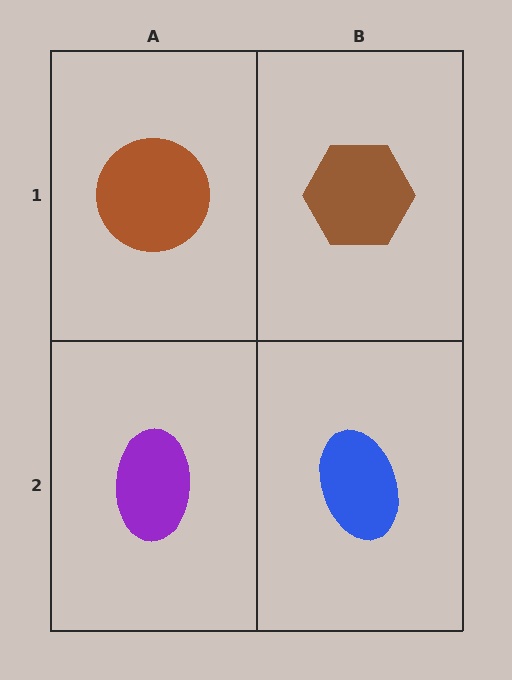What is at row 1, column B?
A brown hexagon.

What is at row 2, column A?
A purple ellipse.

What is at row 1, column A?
A brown circle.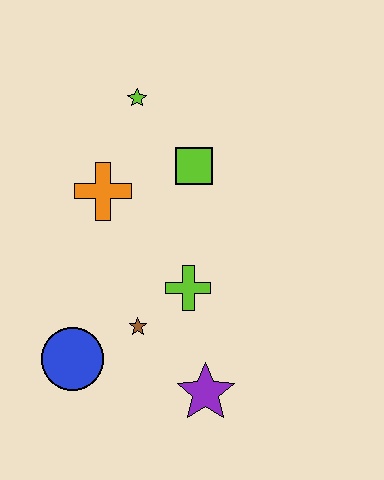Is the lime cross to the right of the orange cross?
Yes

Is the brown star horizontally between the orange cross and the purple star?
Yes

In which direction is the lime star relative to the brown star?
The lime star is above the brown star.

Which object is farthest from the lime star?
The purple star is farthest from the lime star.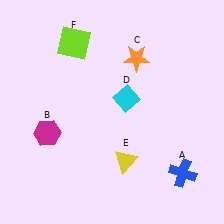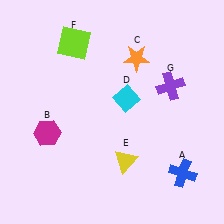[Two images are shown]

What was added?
A purple cross (G) was added in Image 2.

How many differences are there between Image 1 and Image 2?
There is 1 difference between the two images.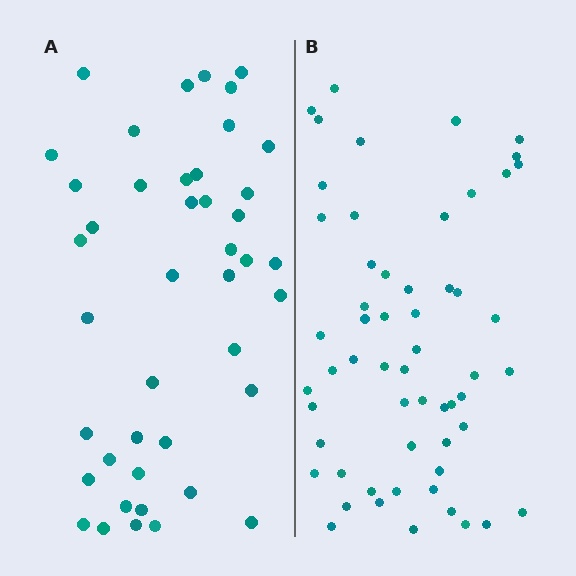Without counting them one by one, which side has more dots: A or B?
Region B (the right region) has more dots.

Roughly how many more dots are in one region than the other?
Region B has approximately 15 more dots than region A.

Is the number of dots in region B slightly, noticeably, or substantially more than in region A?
Region B has noticeably more, but not dramatically so. The ratio is roughly 1.3 to 1.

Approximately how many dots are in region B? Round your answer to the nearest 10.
About 60 dots. (The exact count is 57, which rounds to 60.)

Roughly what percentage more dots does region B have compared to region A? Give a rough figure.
About 35% more.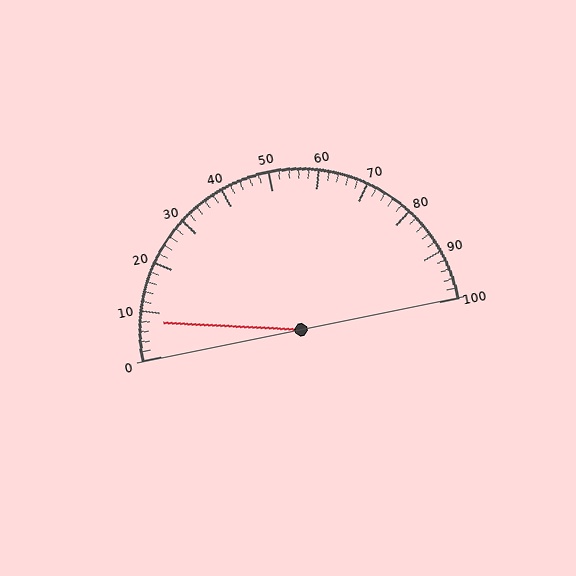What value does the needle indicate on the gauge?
The needle indicates approximately 8.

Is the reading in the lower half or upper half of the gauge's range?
The reading is in the lower half of the range (0 to 100).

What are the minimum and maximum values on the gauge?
The gauge ranges from 0 to 100.